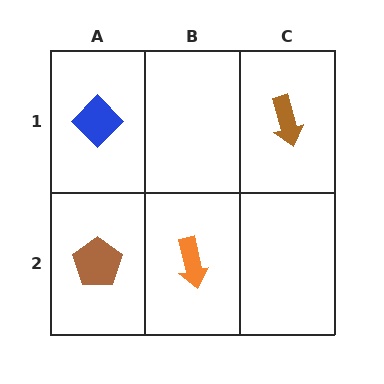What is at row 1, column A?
A blue diamond.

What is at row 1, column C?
A brown arrow.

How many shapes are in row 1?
2 shapes.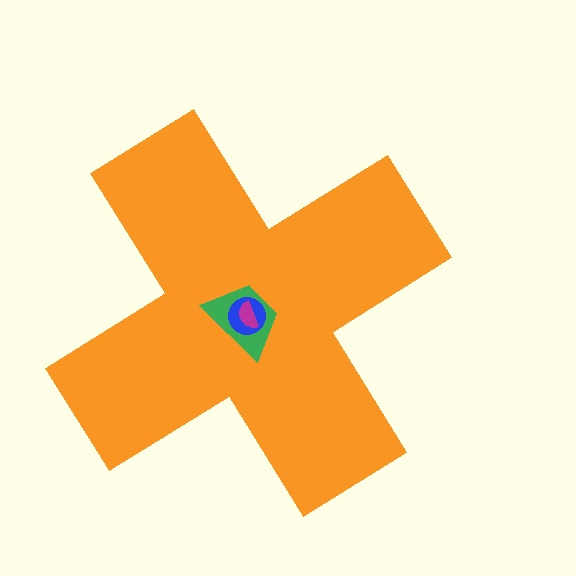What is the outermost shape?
The orange cross.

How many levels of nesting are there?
4.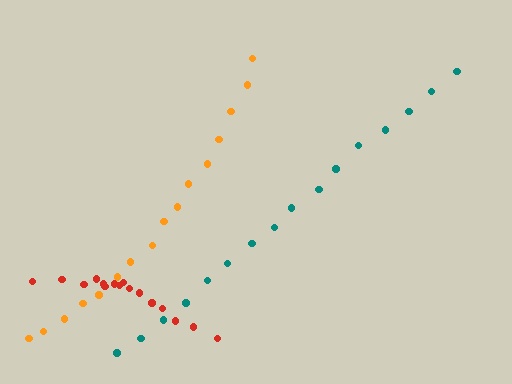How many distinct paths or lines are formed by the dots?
There are 3 distinct paths.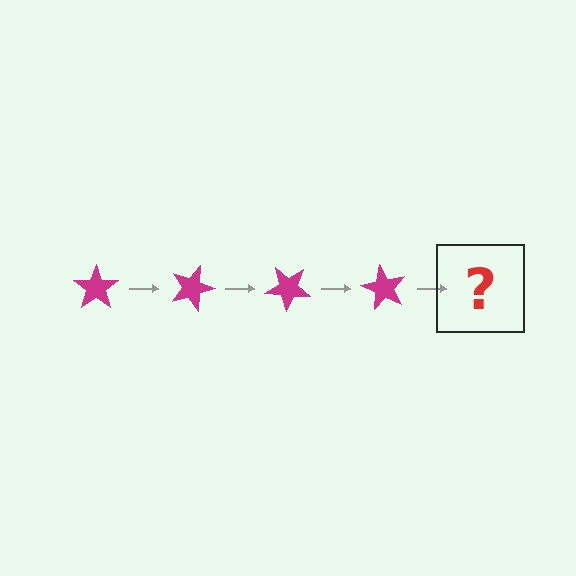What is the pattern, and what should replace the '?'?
The pattern is that the star rotates 20 degrees each step. The '?' should be a magenta star rotated 80 degrees.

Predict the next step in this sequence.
The next step is a magenta star rotated 80 degrees.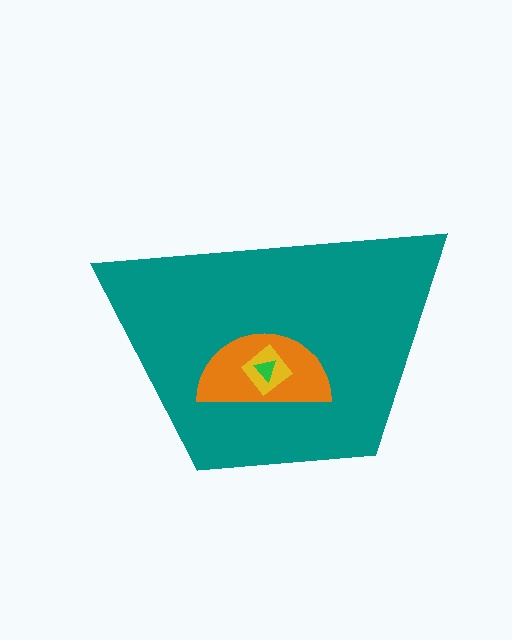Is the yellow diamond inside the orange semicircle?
Yes.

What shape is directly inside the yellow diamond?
The green triangle.